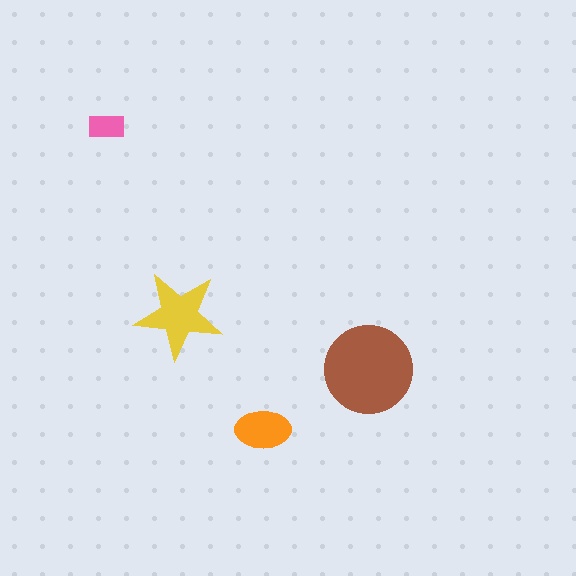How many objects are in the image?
There are 4 objects in the image.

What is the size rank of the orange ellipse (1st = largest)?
3rd.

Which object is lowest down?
The orange ellipse is bottommost.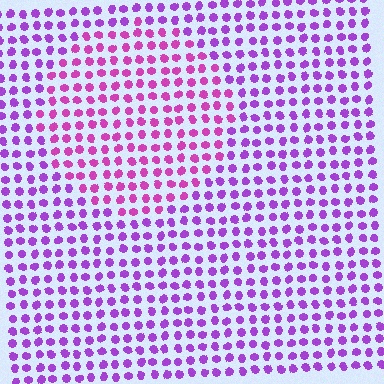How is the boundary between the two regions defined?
The boundary is defined purely by a slight shift in hue (about 30 degrees). Spacing, size, and orientation are identical on both sides.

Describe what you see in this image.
The image is filled with small purple elements in a uniform arrangement. A circle-shaped region is visible where the elements are tinted to a slightly different hue, forming a subtle color boundary.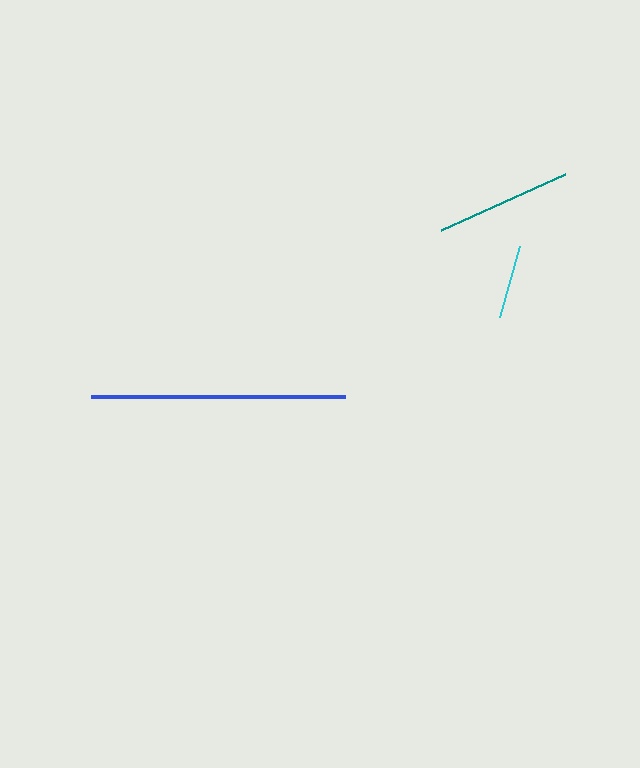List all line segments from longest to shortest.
From longest to shortest: blue, teal, cyan.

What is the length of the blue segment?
The blue segment is approximately 254 pixels long.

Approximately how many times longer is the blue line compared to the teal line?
The blue line is approximately 1.9 times the length of the teal line.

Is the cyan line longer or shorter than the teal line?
The teal line is longer than the cyan line.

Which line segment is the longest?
The blue line is the longest at approximately 254 pixels.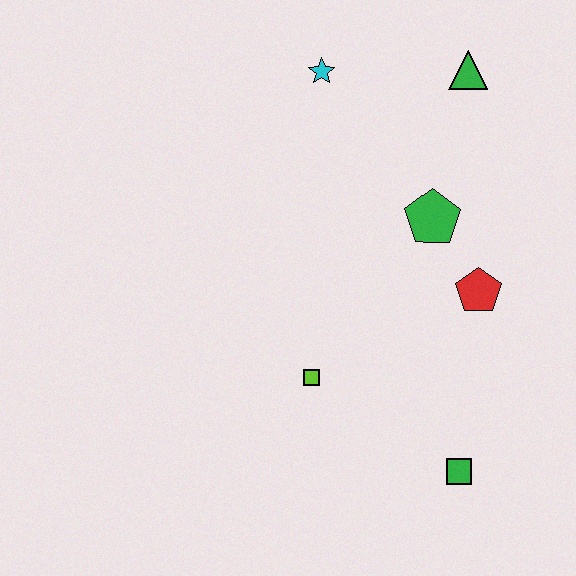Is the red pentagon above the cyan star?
No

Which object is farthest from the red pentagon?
The cyan star is farthest from the red pentagon.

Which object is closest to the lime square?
The green square is closest to the lime square.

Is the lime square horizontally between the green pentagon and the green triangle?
No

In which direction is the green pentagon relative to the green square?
The green pentagon is above the green square.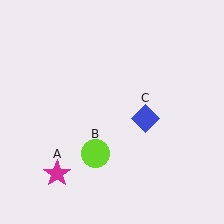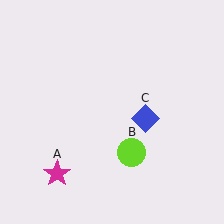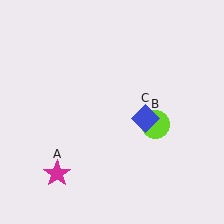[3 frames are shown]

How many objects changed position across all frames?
1 object changed position: lime circle (object B).